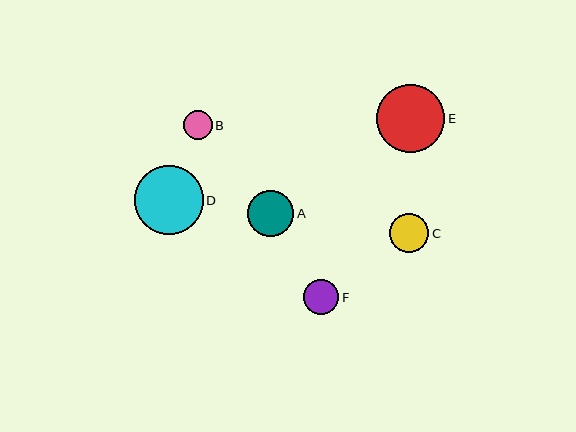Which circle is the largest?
Circle D is the largest with a size of approximately 69 pixels.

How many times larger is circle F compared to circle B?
Circle F is approximately 1.2 times the size of circle B.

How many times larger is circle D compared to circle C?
Circle D is approximately 1.8 times the size of circle C.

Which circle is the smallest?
Circle B is the smallest with a size of approximately 29 pixels.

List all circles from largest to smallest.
From largest to smallest: D, E, A, C, F, B.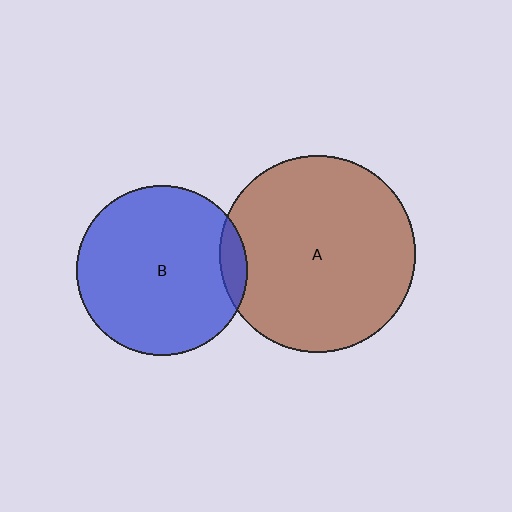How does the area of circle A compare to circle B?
Approximately 1.3 times.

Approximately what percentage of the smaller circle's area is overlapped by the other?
Approximately 10%.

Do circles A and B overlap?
Yes.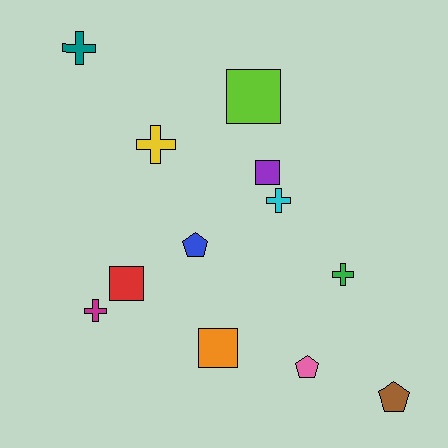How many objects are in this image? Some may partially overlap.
There are 12 objects.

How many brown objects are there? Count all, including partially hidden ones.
There is 1 brown object.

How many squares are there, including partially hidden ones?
There are 4 squares.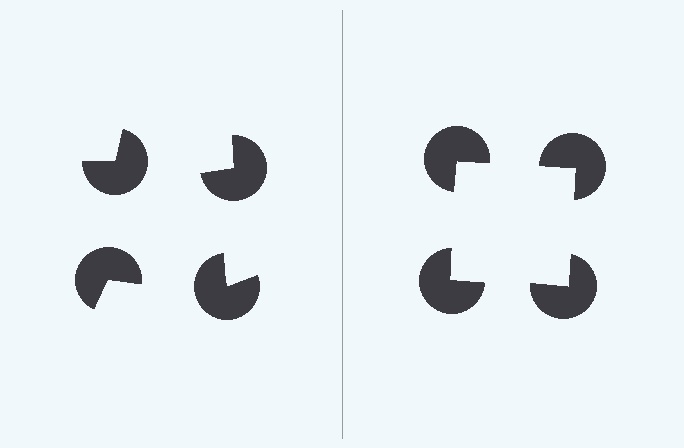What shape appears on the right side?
An illusory square.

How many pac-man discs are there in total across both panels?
8 — 4 on each side.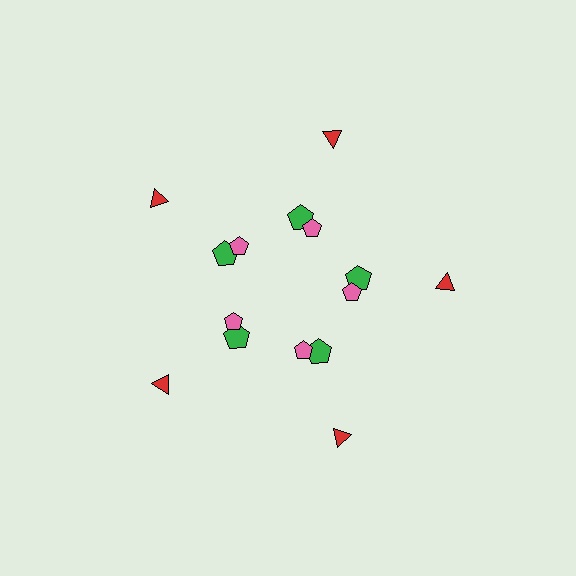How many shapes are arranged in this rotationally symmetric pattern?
There are 15 shapes, arranged in 5 groups of 3.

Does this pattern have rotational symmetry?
Yes, this pattern has 5-fold rotational symmetry. It looks the same after rotating 72 degrees around the center.